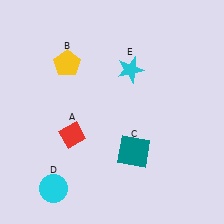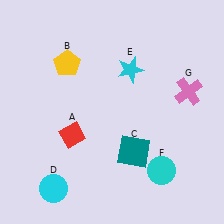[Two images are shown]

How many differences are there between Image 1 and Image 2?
There are 2 differences between the two images.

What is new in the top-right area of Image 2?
A pink cross (G) was added in the top-right area of Image 2.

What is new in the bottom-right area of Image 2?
A cyan circle (F) was added in the bottom-right area of Image 2.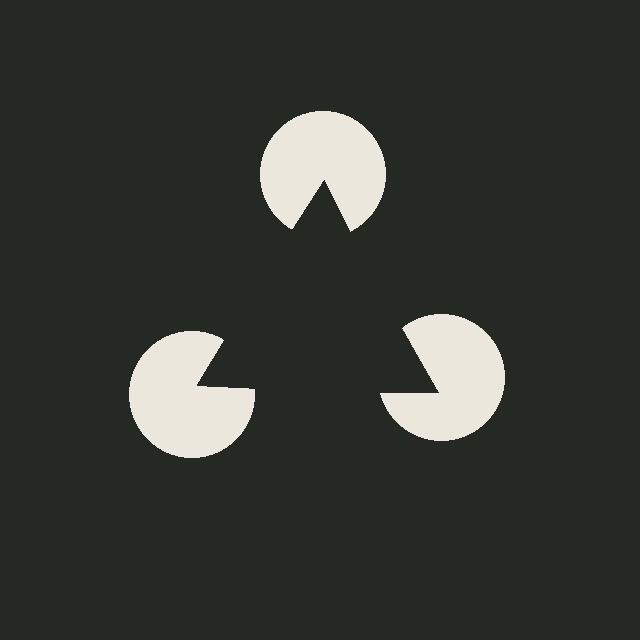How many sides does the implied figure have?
3 sides.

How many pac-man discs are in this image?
There are 3 — one at each vertex of the illusory triangle.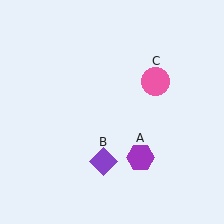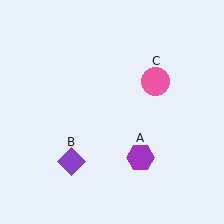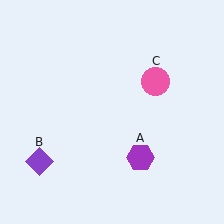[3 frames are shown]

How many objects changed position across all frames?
1 object changed position: purple diamond (object B).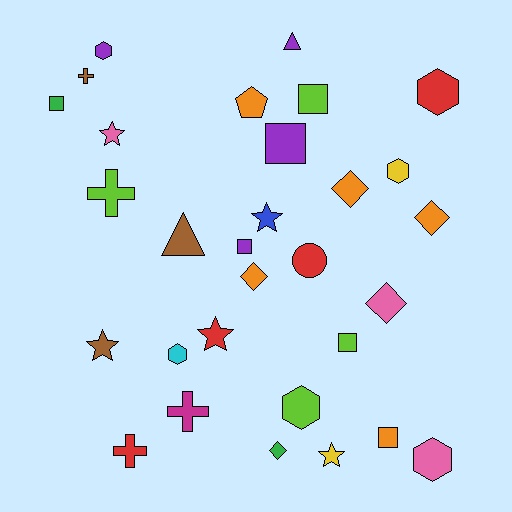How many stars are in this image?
There are 5 stars.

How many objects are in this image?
There are 30 objects.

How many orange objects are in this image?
There are 5 orange objects.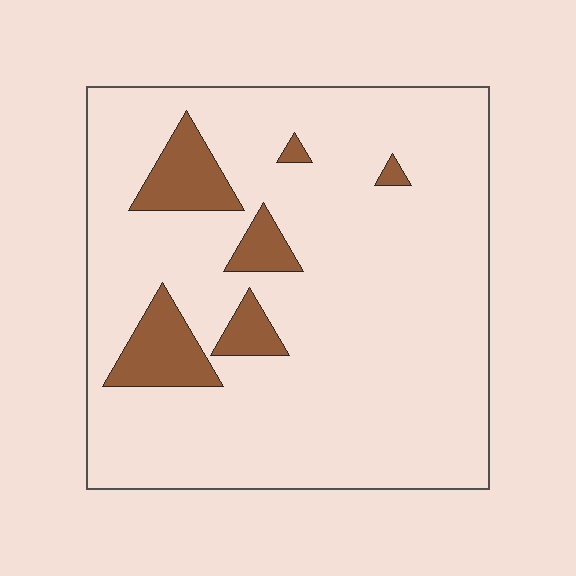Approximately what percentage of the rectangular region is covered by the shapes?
Approximately 10%.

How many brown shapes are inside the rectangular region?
6.